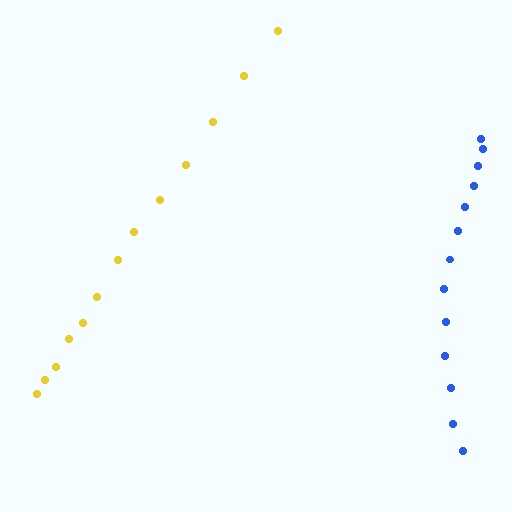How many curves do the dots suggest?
There are 2 distinct paths.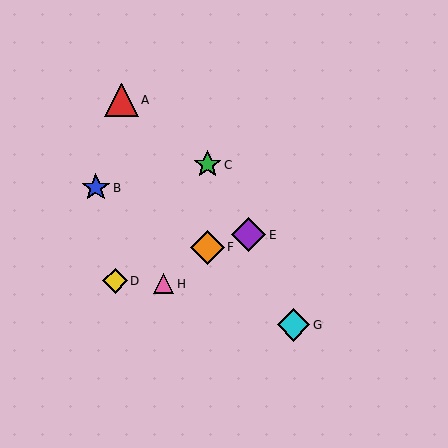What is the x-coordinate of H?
Object H is at x≈164.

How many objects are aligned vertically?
2 objects (C, F) are aligned vertically.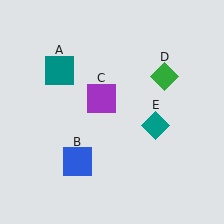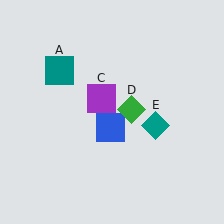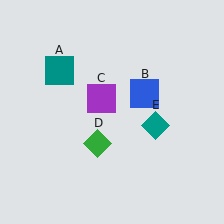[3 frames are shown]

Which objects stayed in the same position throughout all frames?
Teal square (object A) and purple square (object C) and teal diamond (object E) remained stationary.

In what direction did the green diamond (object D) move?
The green diamond (object D) moved down and to the left.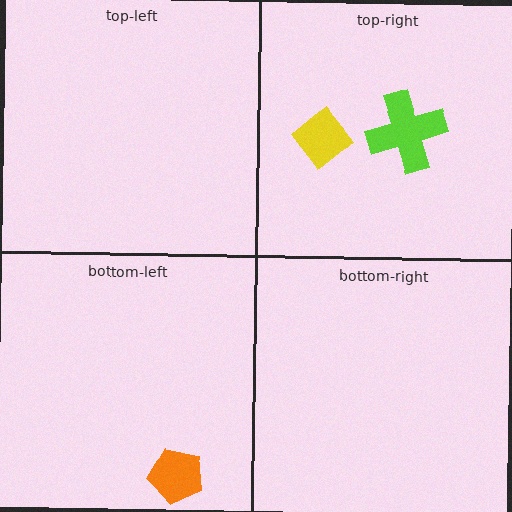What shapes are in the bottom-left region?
The orange pentagon.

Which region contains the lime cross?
The top-right region.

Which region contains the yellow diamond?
The top-right region.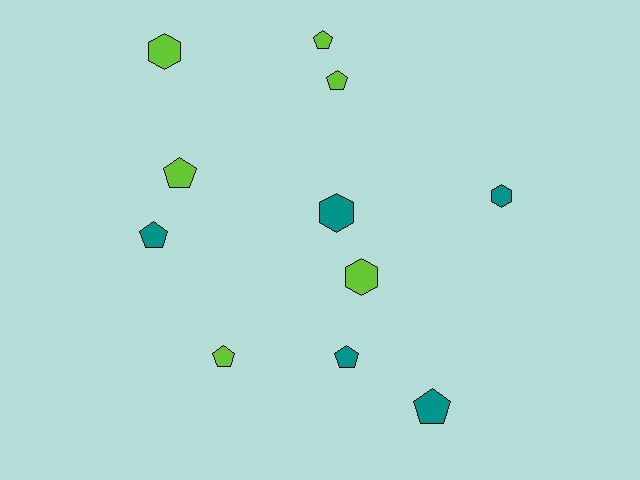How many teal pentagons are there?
There are 3 teal pentagons.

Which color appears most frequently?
Lime, with 6 objects.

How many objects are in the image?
There are 11 objects.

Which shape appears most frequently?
Pentagon, with 7 objects.